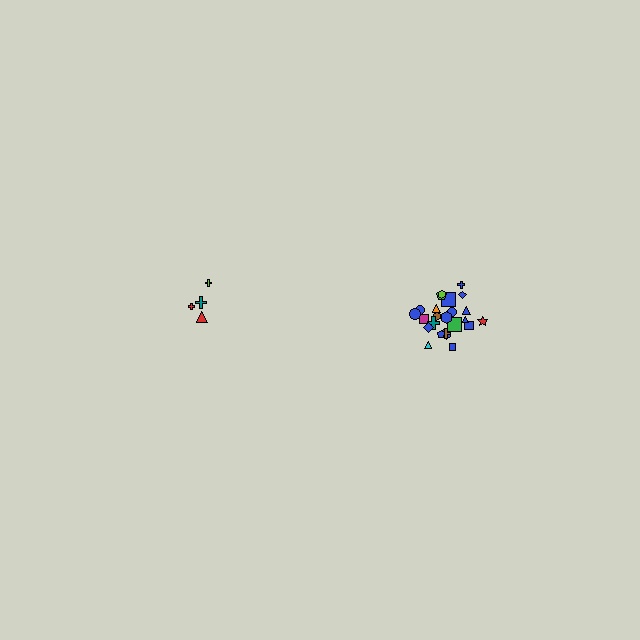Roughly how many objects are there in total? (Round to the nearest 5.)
Roughly 30 objects in total.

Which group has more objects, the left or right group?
The right group.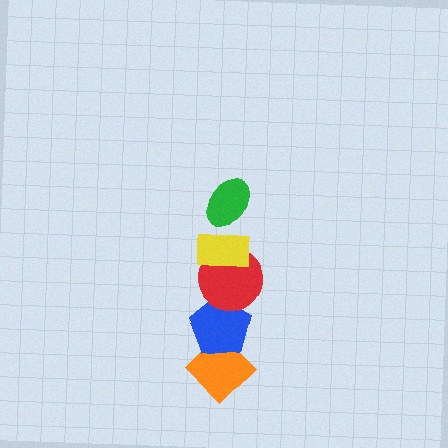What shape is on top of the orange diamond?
The blue pentagon is on top of the orange diamond.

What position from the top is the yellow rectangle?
The yellow rectangle is 2nd from the top.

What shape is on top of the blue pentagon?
The red circle is on top of the blue pentagon.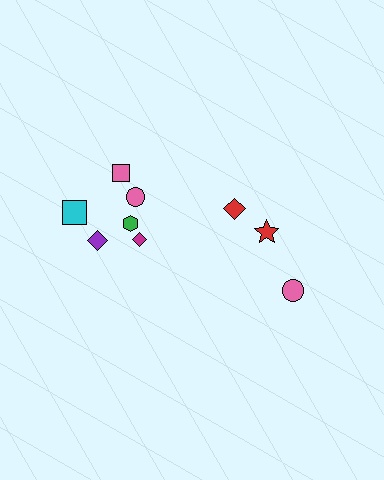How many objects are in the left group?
There are 6 objects.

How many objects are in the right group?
There are 3 objects.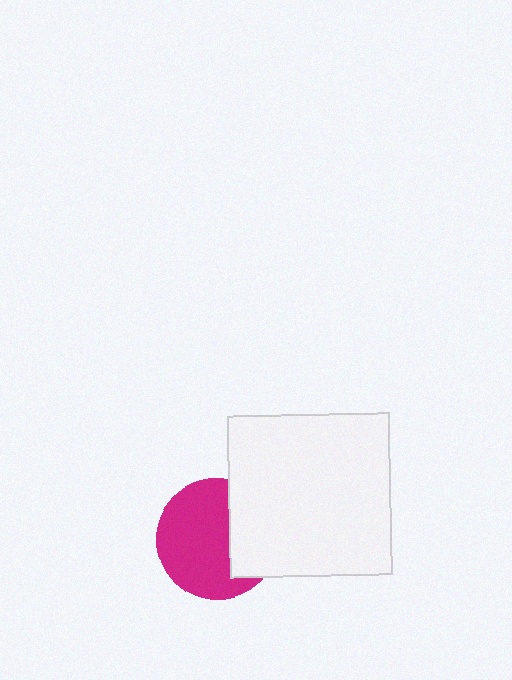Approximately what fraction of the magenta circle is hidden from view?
Roughly 33% of the magenta circle is hidden behind the white square.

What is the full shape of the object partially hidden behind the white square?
The partially hidden object is a magenta circle.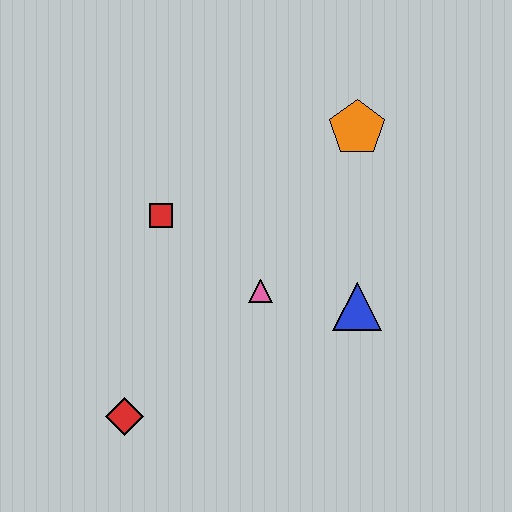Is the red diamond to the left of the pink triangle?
Yes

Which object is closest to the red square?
The pink triangle is closest to the red square.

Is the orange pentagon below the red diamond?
No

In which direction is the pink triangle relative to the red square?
The pink triangle is to the right of the red square.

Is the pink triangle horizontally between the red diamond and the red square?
No